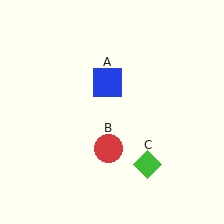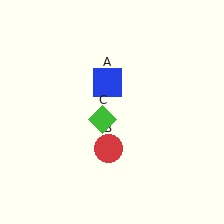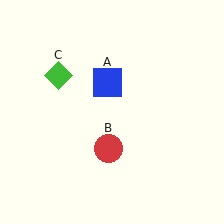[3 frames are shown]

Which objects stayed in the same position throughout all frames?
Blue square (object A) and red circle (object B) remained stationary.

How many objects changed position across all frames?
1 object changed position: green diamond (object C).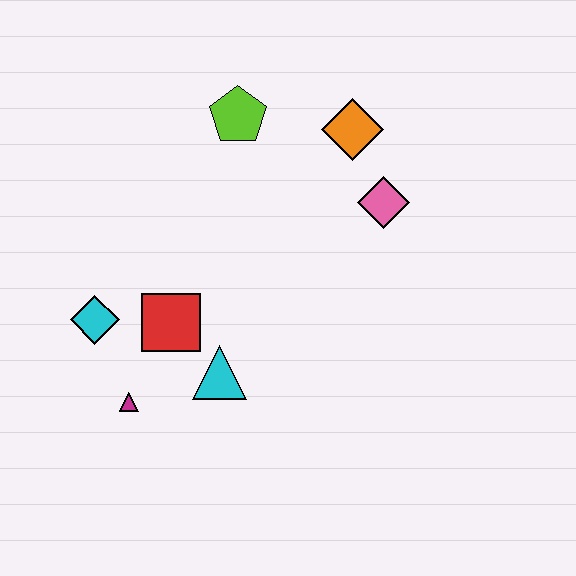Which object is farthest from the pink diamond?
The magenta triangle is farthest from the pink diamond.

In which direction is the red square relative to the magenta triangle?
The red square is above the magenta triangle.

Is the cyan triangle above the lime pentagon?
No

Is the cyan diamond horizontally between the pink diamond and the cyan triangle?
No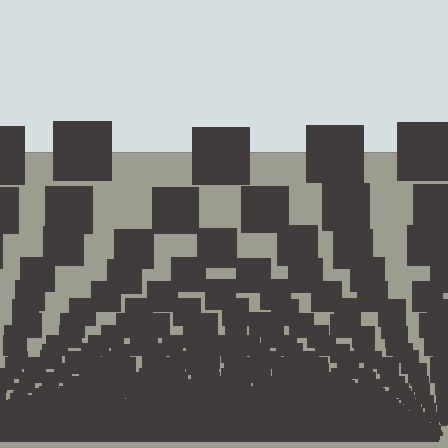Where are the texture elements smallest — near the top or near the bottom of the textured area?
Near the bottom.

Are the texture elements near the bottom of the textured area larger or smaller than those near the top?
Smaller. The gradient is inverted — elements near the bottom are smaller and denser.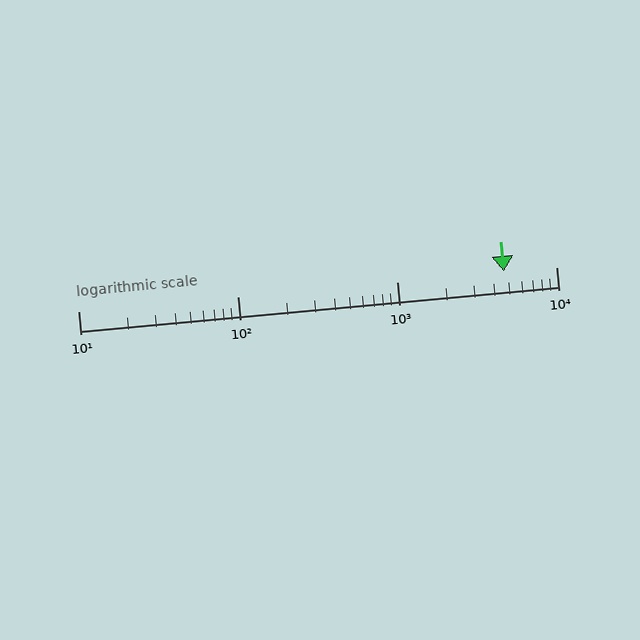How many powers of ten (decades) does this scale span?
The scale spans 3 decades, from 10 to 10000.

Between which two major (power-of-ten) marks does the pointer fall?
The pointer is between 1000 and 10000.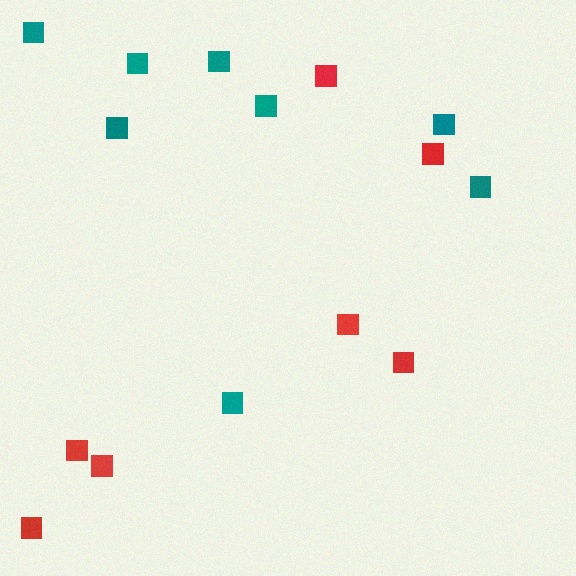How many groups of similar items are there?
There are 2 groups: one group of teal squares (8) and one group of red squares (7).